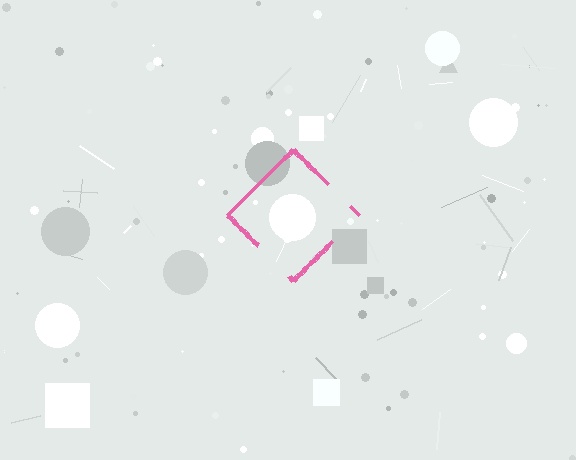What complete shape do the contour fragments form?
The contour fragments form a diamond.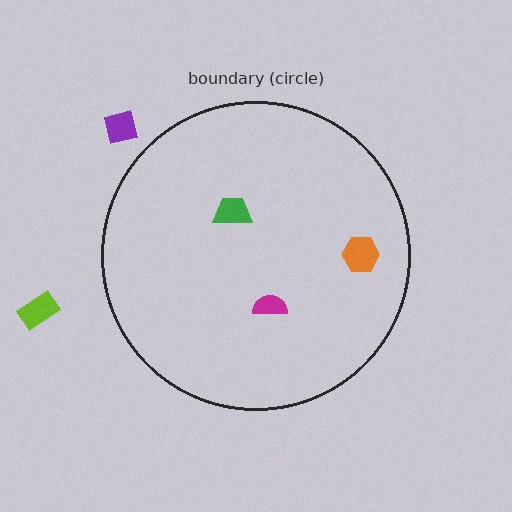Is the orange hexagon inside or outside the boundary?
Inside.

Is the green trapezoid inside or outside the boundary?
Inside.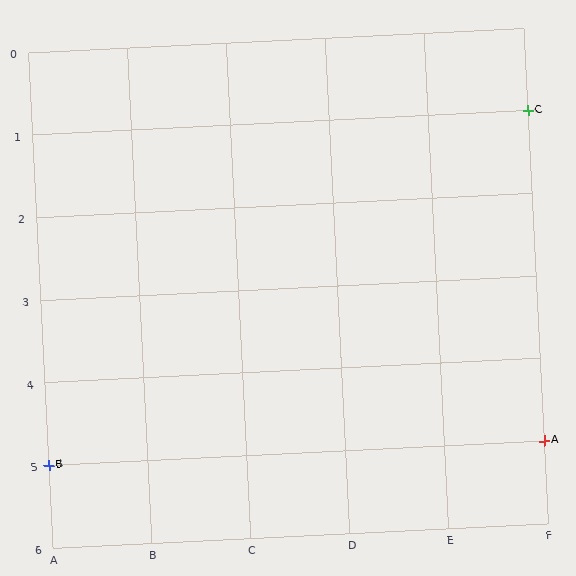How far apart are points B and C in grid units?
Points B and C are 5 columns and 4 rows apart (about 6.4 grid units diagonally).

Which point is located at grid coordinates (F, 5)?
Point A is at (F, 5).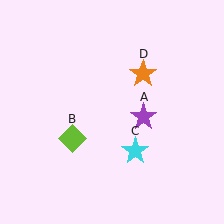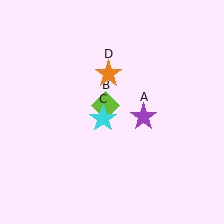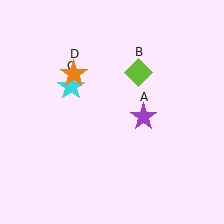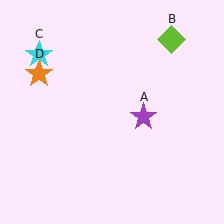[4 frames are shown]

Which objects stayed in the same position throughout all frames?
Purple star (object A) remained stationary.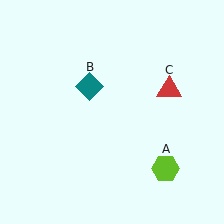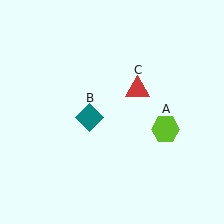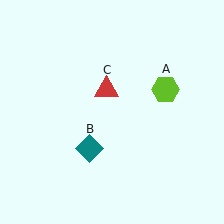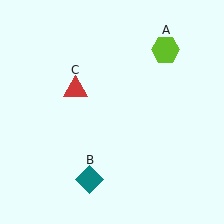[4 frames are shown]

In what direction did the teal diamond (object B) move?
The teal diamond (object B) moved down.